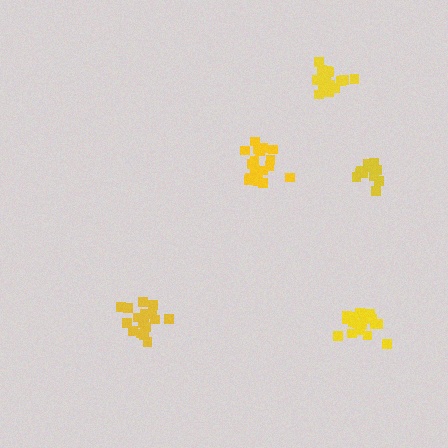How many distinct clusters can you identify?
There are 5 distinct clusters.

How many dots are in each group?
Group 1: 16 dots, Group 2: 18 dots, Group 3: 19 dots, Group 4: 19 dots, Group 5: 13 dots (85 total).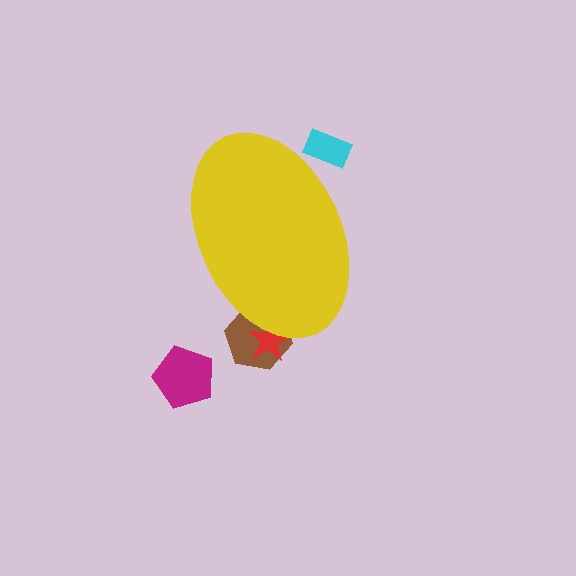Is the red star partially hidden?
Yes, the red star is partially hidden behind the yellow ellipse.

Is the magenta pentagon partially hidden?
No, the magenta pentagon is fully visible.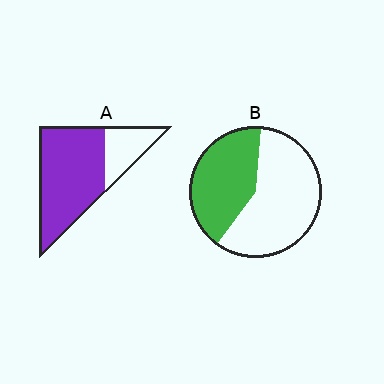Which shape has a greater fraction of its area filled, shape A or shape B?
Shape A.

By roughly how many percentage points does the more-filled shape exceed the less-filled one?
By roughly 35 percentage points (A over B).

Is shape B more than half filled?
No.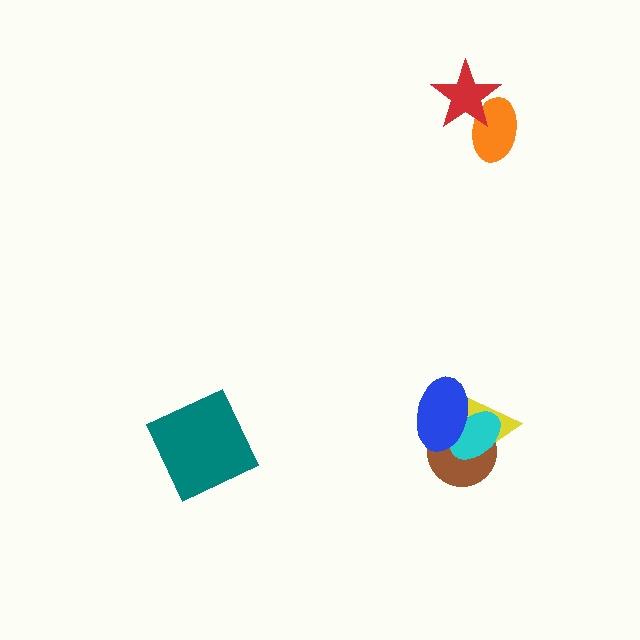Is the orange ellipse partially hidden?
Yes, it is partially covered by another shape.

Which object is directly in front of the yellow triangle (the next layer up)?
The brown circle is directly in front of the yellow triangle.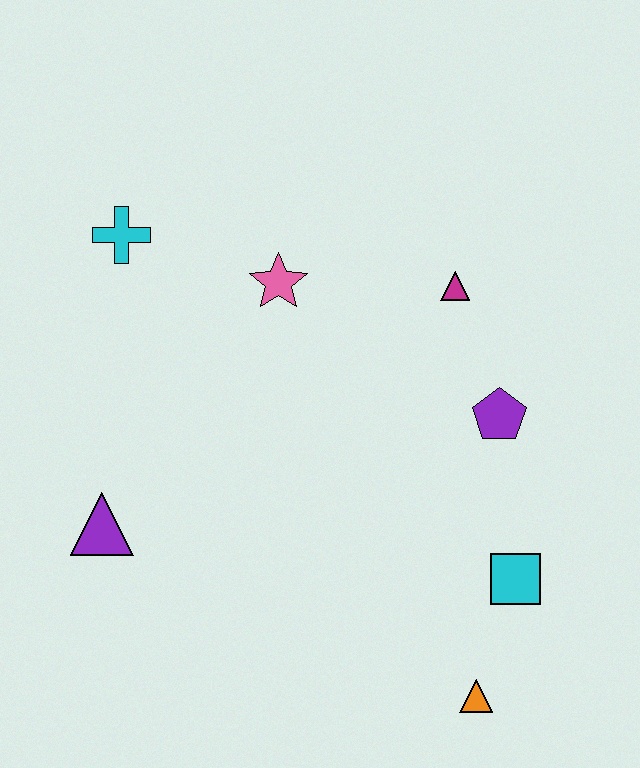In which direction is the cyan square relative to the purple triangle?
The cyan square is to the right of the purple triangle.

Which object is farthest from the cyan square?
The cyan cross is farthest from the cyan square.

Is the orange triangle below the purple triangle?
Yes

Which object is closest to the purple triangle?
The cyan cross is closest to the purple triangle.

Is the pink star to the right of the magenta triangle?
No